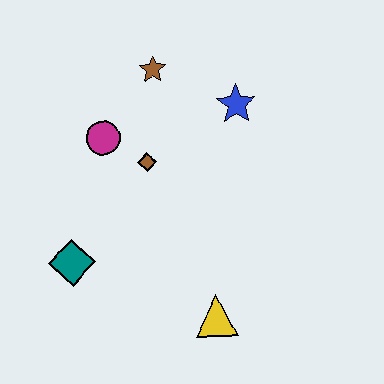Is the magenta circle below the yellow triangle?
No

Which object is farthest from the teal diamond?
The blue star is farthest from the teal diamond.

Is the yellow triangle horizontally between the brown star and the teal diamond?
No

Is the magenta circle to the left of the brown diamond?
Yes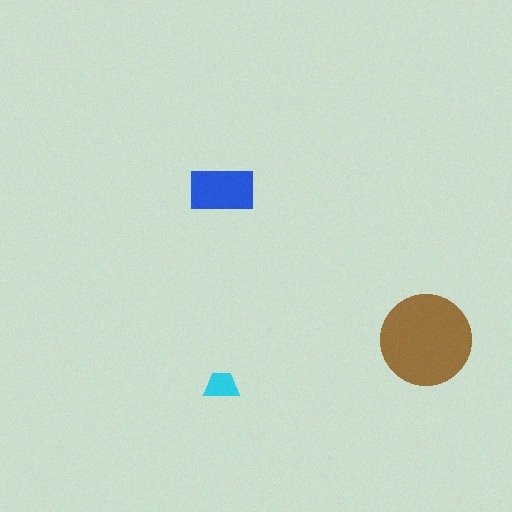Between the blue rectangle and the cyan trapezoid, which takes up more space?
The blue rectangle.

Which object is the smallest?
The cyan trapezoid.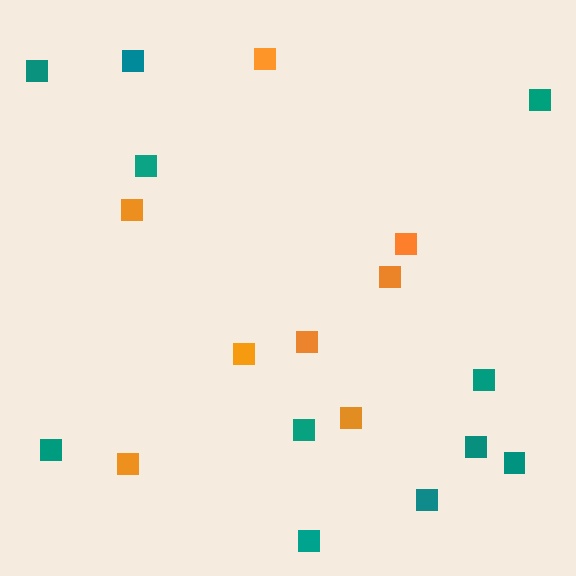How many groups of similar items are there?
There are 2 groups: one group of orange squares (8) and one group of teal squares (11).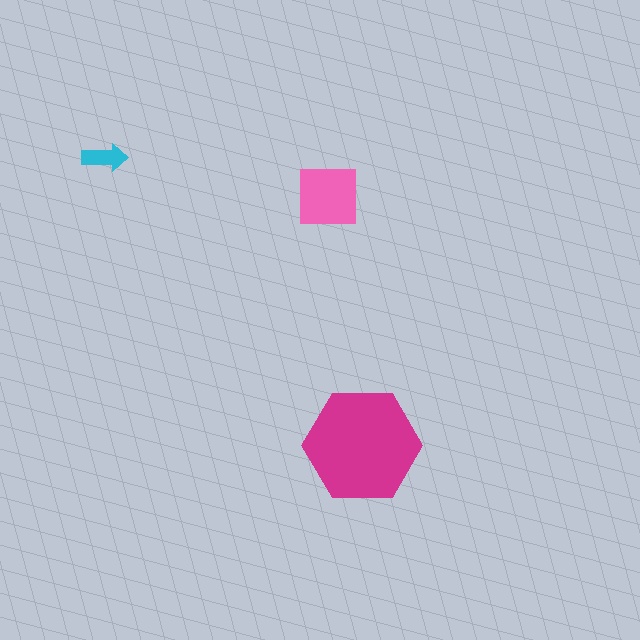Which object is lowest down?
The magenta hexagon is bottommost.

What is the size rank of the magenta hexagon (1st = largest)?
1st.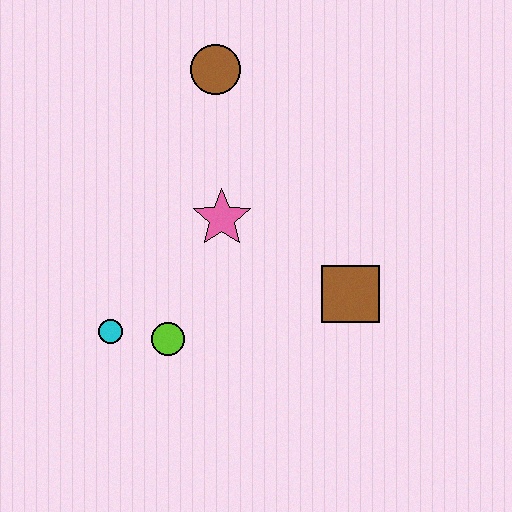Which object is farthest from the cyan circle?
The brown circle is farthest from the cyan circle.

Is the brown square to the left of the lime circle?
No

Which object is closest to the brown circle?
The pink star is closest to the brown circle.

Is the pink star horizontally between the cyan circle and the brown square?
Yes